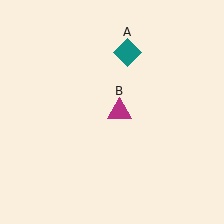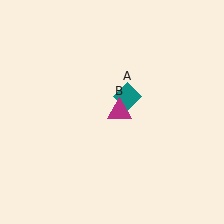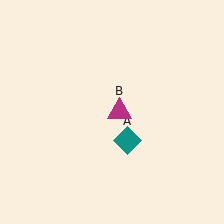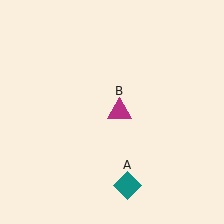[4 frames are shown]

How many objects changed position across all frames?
1 object changed position: teal diamond (object A).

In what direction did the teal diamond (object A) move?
The teal diamond (object A) moved down.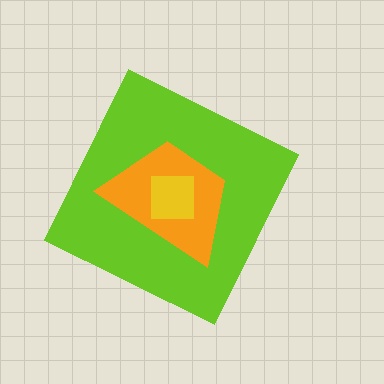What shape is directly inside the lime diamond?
The orange trapezoid.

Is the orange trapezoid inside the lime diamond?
Yes.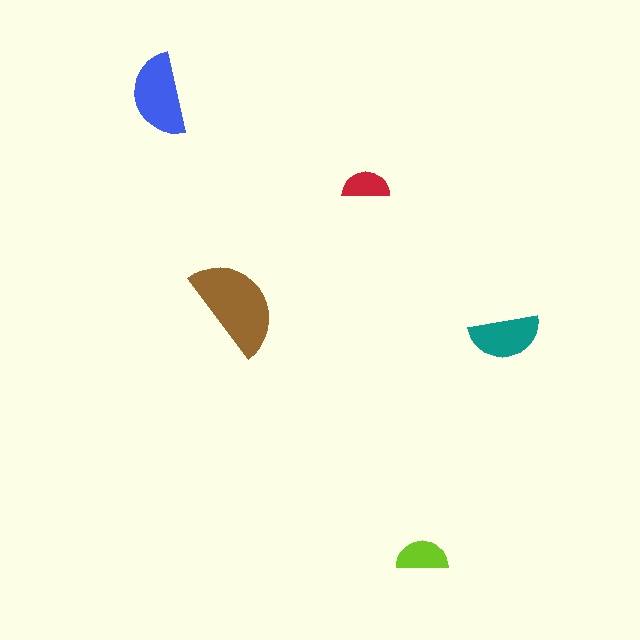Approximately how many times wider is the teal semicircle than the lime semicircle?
About 1.5 times wider.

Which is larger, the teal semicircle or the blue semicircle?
The blue one.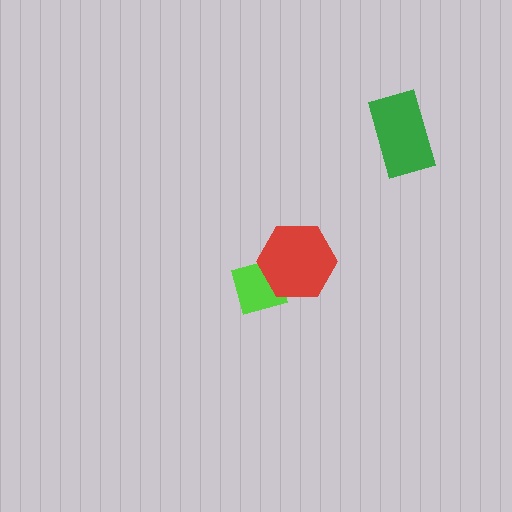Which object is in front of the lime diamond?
The red hexagon is in front of the lime diamond.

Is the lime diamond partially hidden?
Yes, it is partially covered by another shape.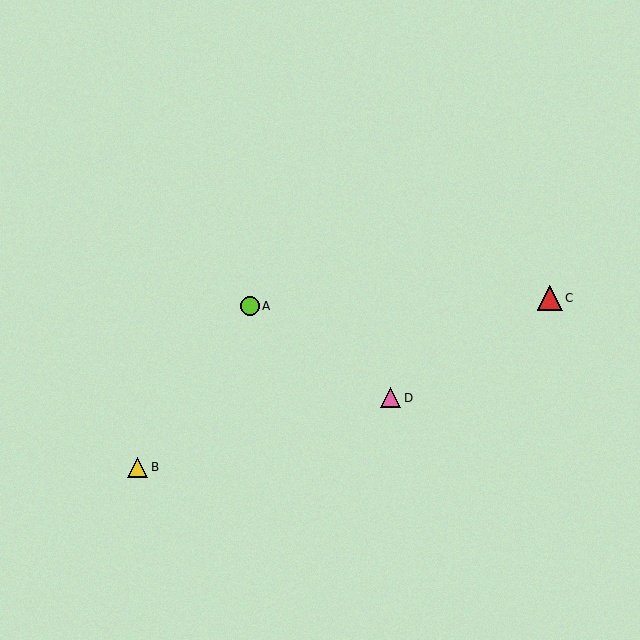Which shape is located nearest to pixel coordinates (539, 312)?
The red triangle (labeled C) at (550, 298) is nearest to that location.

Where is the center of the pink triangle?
The center of the pink triangle is at (391, 398).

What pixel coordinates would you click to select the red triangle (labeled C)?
Click at (550, 298) to select the red triangle C.